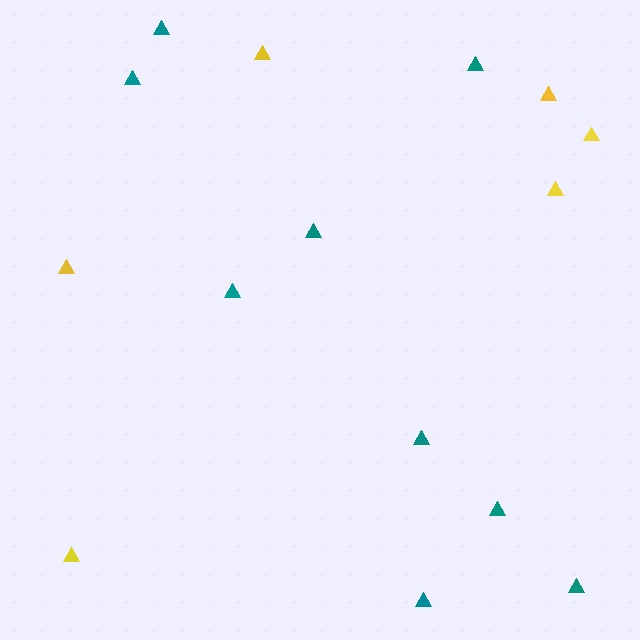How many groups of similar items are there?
There are 2 groups: one group of teal triangles (9) and one group of yellow triangles (6).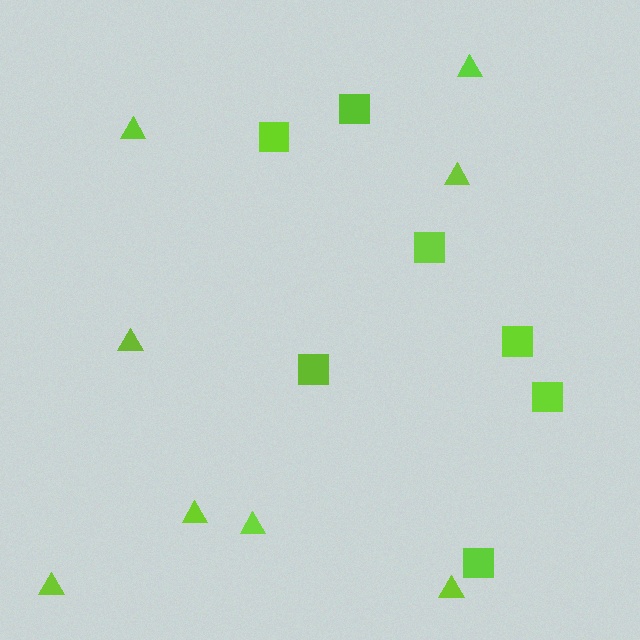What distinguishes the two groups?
There are 2 groups: one group of squares (7) and one group of triangles (8).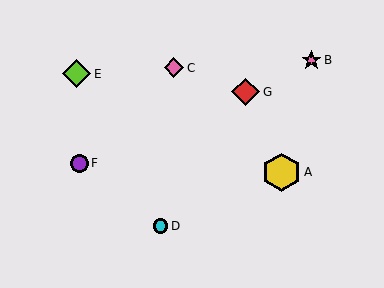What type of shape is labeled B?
Shape B is a pink star.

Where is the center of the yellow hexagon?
The center of the yellow hexagon is at (282, 172).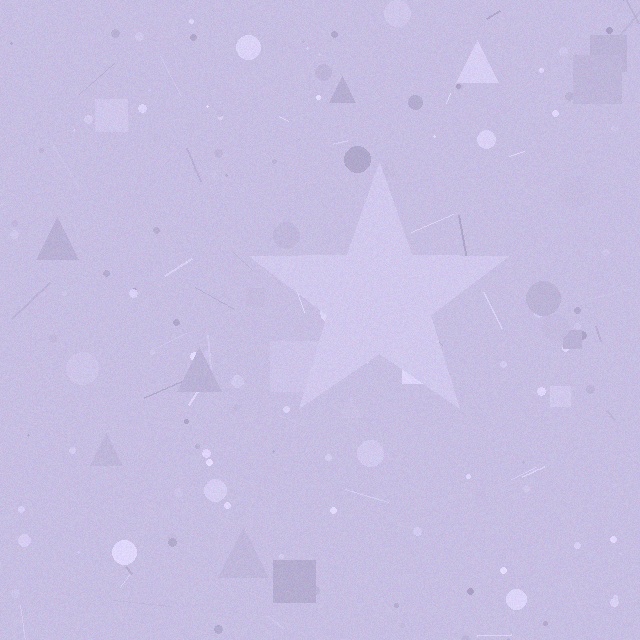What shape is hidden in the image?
A star is hidden in the image.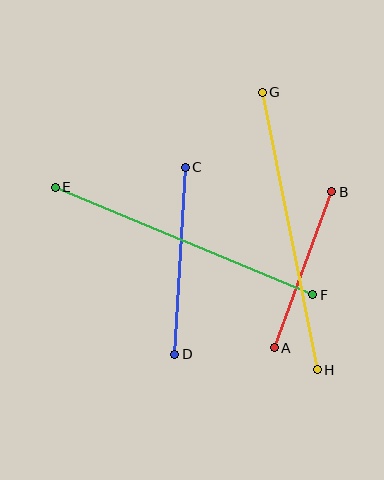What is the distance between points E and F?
The distance is approximately 279 pixels.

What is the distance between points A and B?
The distance is approximately 166 pixels.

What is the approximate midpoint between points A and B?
The midpoint is at approximately (303, 270) pixels.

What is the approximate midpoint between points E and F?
The midpoint is at approximately (184, 241) pixels.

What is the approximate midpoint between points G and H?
The midpoint is at approximately (290, 231) pixels.